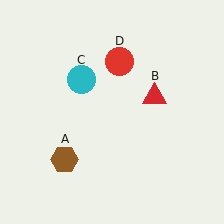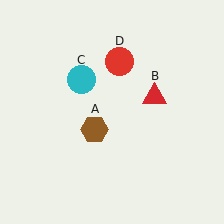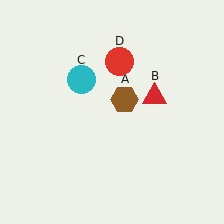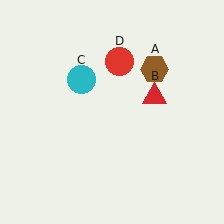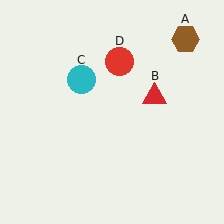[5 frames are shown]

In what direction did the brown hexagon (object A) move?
The brown hexagon (object A) moved up and to the right.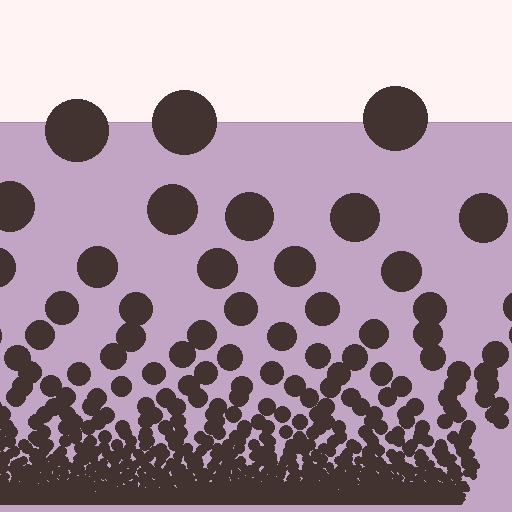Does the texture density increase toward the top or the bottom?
Density increases toward the bottom.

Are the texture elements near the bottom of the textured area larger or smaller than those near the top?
Smaller. The gradient is inverted — elements near the bottom are smaller and denser.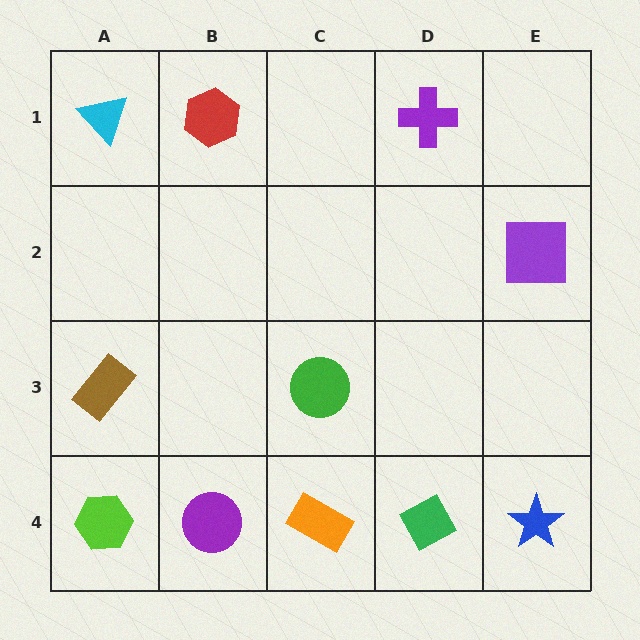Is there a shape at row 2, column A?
No, that cell is empty.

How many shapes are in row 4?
5 shapes.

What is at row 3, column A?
A brown rectangle.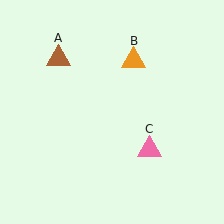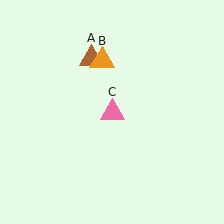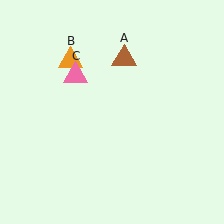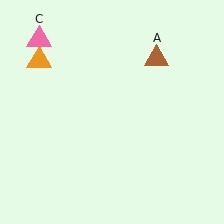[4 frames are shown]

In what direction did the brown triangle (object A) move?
The brown triangle (object A) moved right.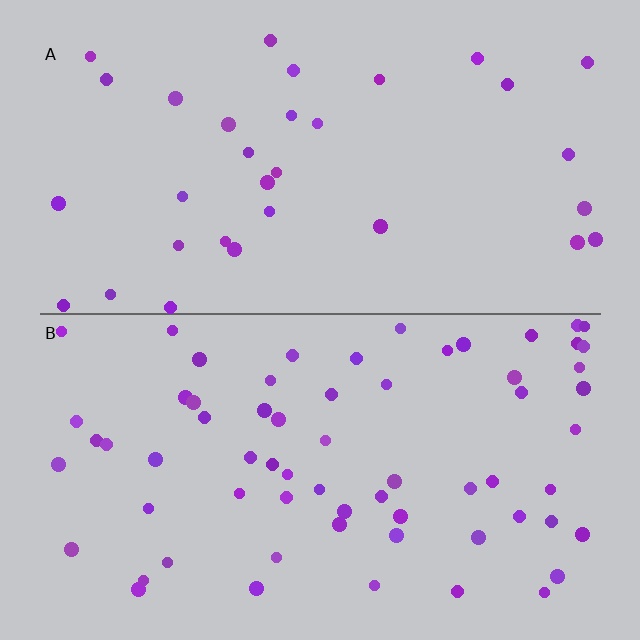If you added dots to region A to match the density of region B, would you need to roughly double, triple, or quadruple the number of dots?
Approximately double.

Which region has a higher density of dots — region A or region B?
B (the bottom).